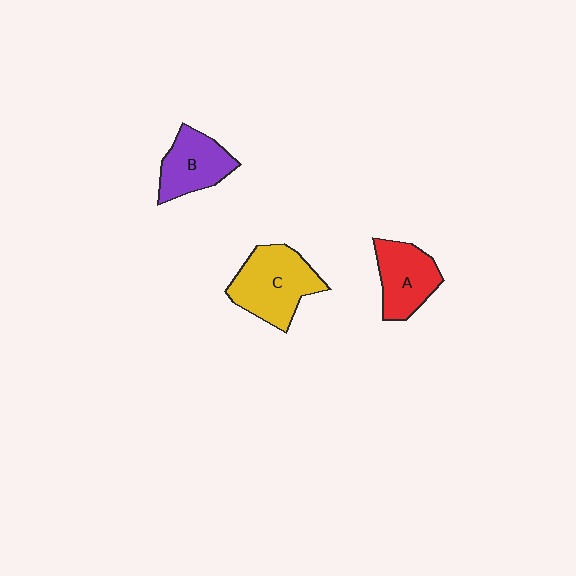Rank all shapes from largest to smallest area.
From largest to smallest: C (yellow), A (red), B (purple).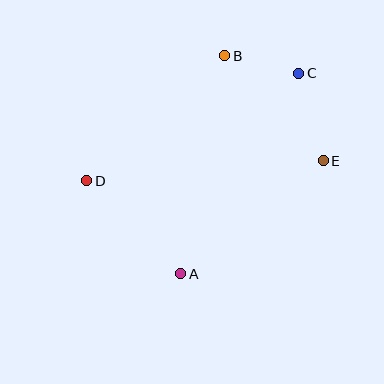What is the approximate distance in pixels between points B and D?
The distance between B and D is approximately 186 pixels.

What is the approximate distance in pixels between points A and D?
The distance between A and D is approximately 132 pixels.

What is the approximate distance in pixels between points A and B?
The distance between A and B is approximately 222 pixels.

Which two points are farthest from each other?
Points C and D are farthest from each other.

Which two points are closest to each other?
Points B and C are closest to each other.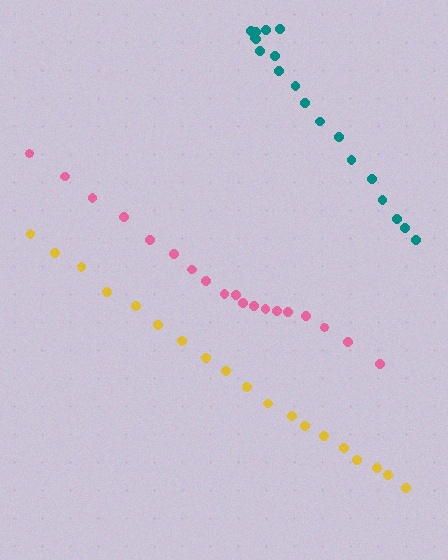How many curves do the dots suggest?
There are 3 distinct paths.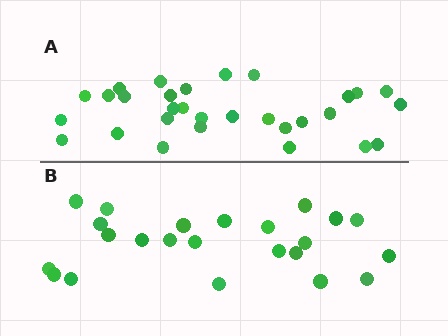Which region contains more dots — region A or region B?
Region A (the top region) has more dots.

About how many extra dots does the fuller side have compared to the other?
Region A has roughly 8 or so more dots than region B.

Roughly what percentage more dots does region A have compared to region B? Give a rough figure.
About 30% more.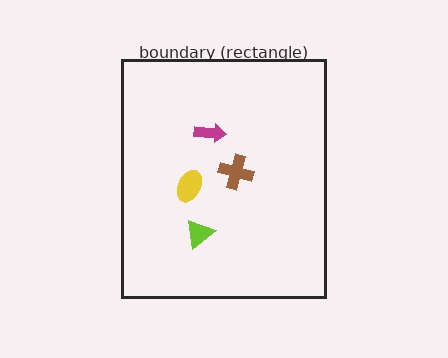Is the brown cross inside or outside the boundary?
Inside.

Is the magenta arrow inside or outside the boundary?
Inside.